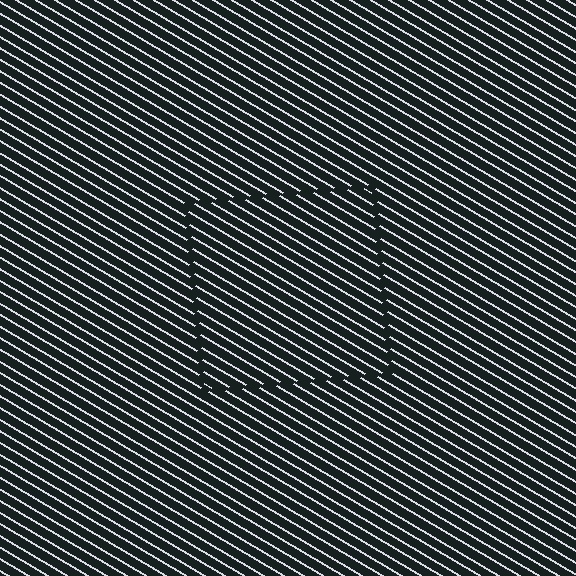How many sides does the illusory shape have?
4 sides — the line-ends trace a square.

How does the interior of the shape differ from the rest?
The interior of the shape contains the same grating, shifted by half a period — the contour is defined by the phase discontinuity where line-ends from the inner and outer gratings abut.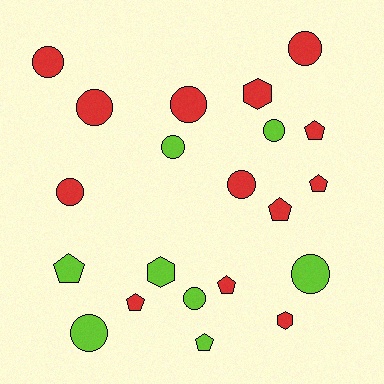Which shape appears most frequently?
Circle, with 11 objects.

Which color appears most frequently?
Red, with 13 objects.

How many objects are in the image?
There are 21 objects.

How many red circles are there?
There are 6 red circles.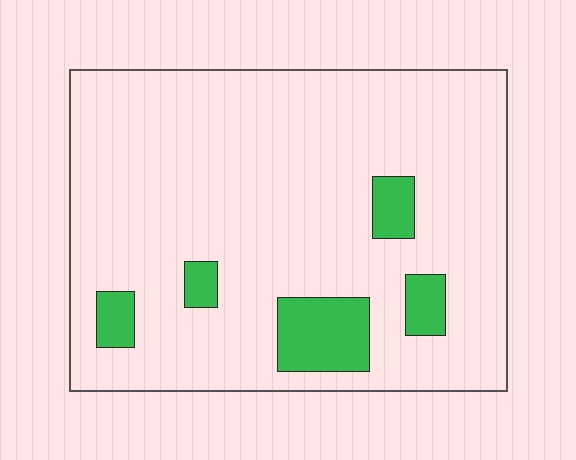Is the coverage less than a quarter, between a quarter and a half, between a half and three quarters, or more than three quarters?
Less than a quarter.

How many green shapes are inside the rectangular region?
5.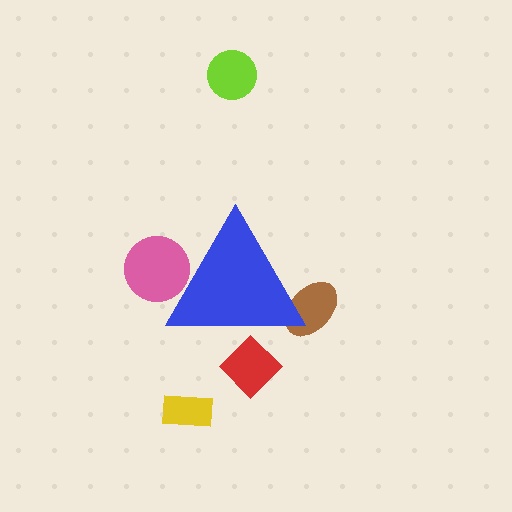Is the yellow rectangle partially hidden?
No, the yellow rectangle is fully visible.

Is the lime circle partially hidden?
No, the lime circle is fully visible.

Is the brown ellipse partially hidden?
Yes, the brown ellipse is partially hidden behind the blue triangle.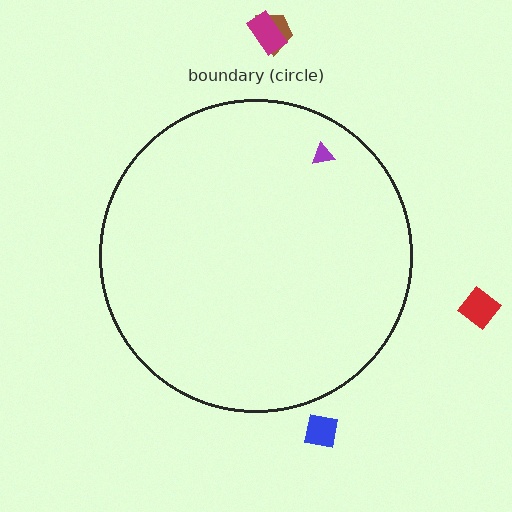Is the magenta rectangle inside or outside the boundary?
Outside.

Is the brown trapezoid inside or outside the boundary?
Outside.